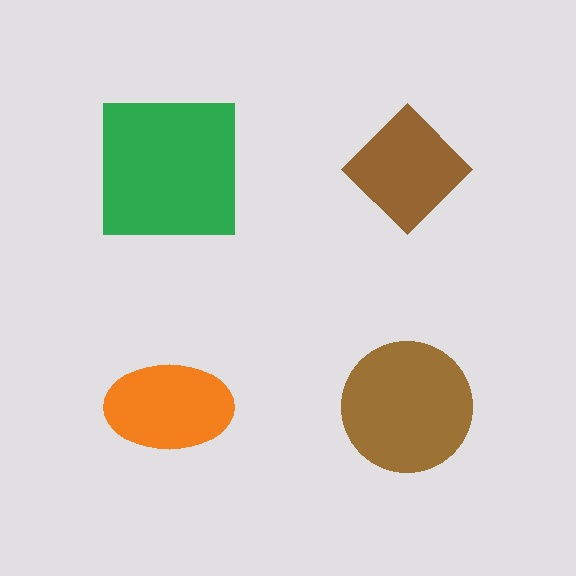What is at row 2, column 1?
An orange ellipse.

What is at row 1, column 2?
A brown diamond.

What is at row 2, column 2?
A brown circle.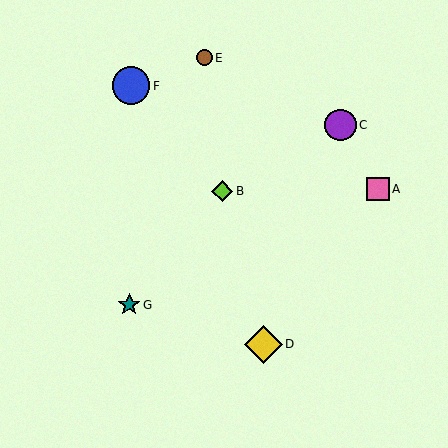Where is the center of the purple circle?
The center of the purple circle is at (340, 125).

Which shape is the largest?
The yellow diamond (labeled D) is the largest.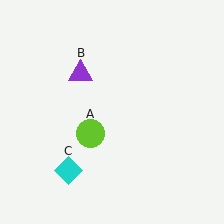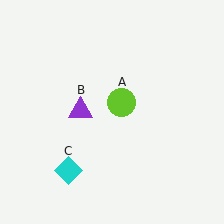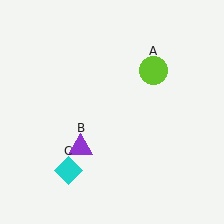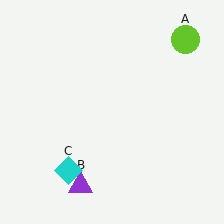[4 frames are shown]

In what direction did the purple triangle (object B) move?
The purple triangle (object B) moved down.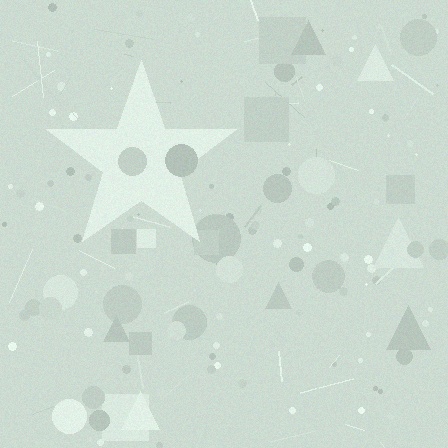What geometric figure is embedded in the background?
A star is embedded in the background.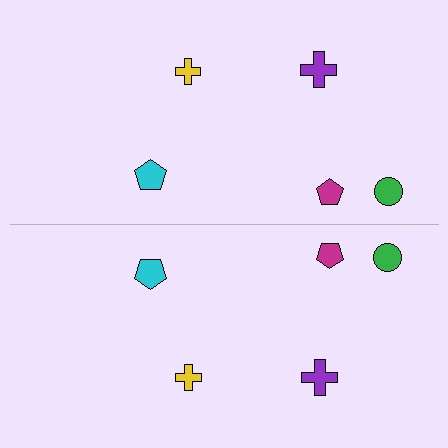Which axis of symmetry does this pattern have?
The pattern has a horizontal axis of symmetry running through the center of the image.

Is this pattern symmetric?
Yes, this pattern has bilateral (reflection) symmetry.